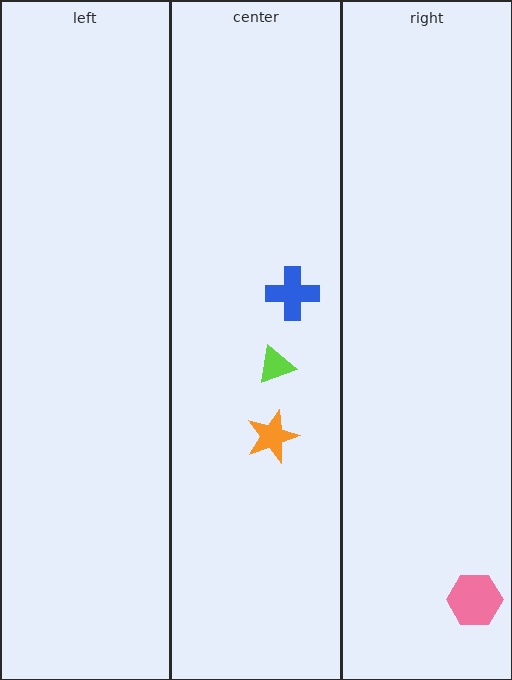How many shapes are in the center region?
3.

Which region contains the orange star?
The center region.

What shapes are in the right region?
The pink hexagon.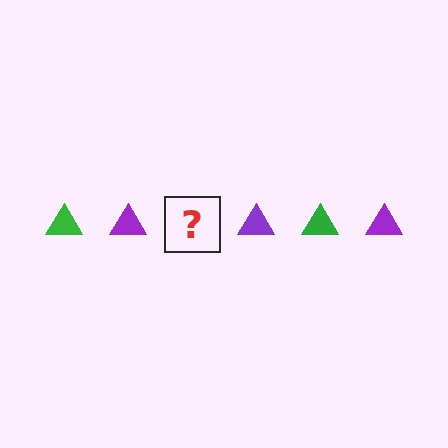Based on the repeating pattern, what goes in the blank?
The blank should be a green triangle.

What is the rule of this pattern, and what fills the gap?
The rule is that the pattern cycles through green, purple triangles. The gap should be filled with a green triangle.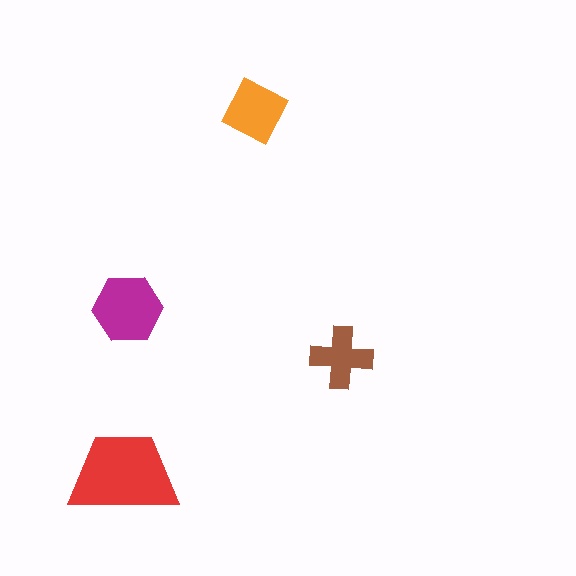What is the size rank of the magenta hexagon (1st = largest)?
2nd.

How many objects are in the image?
There are 4 objects in the image.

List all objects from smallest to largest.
The brown cross, the orange diamond, the magenta hexagon, the red trapezoid.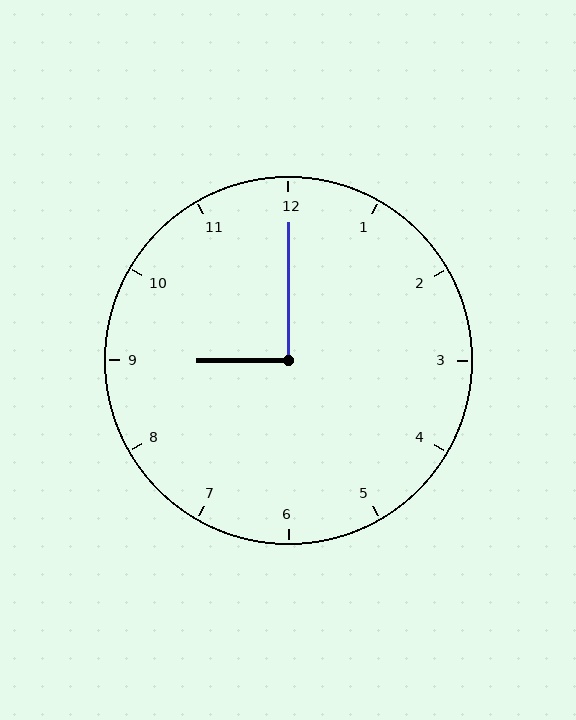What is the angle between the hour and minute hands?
Approximately 90 degrees.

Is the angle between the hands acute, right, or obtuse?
It is right.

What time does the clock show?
9:00.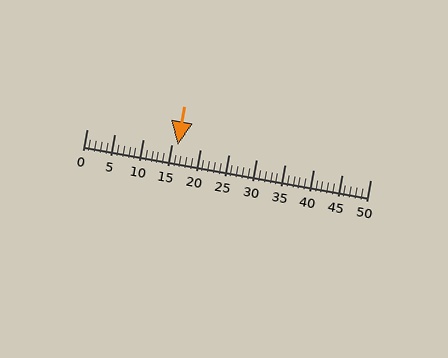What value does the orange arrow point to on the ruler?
The orange arrow points to approximately 16.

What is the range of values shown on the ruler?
The ruler shows values from 0 to 50.